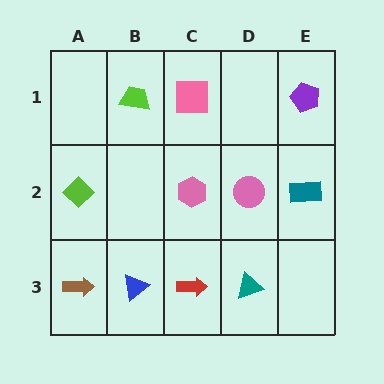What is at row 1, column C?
A pink square.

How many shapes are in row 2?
4 shapes.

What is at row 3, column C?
A red arrow.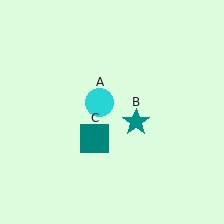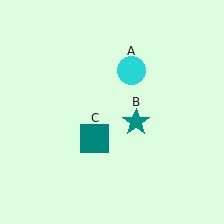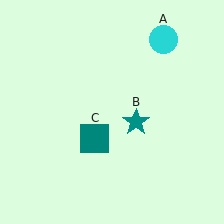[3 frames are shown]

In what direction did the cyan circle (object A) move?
The cyan circle (object A) moved up and to the right.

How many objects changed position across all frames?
1 object changed position: cyan circle (object A).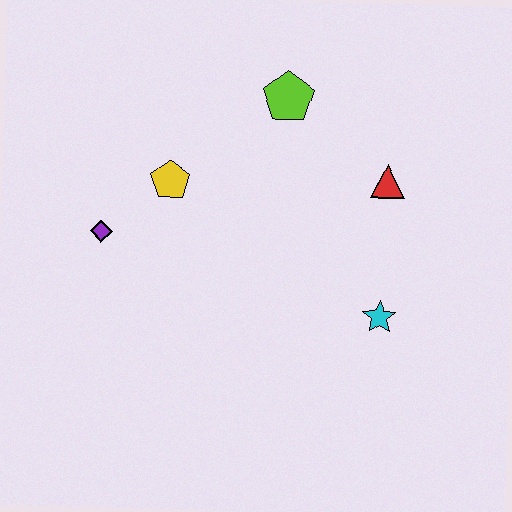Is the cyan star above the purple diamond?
No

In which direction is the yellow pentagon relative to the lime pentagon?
The yellow pentagon is to the left of the lime pentagon.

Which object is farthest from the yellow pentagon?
The cyan star is farthest from the yellow pentagon.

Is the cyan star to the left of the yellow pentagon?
No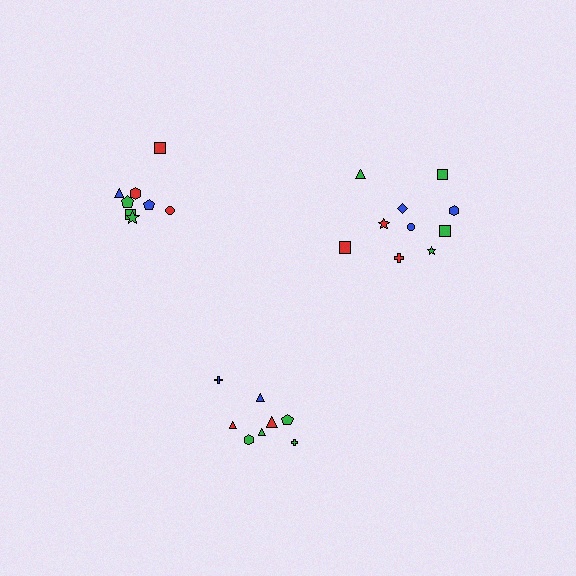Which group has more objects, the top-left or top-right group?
The top-right group.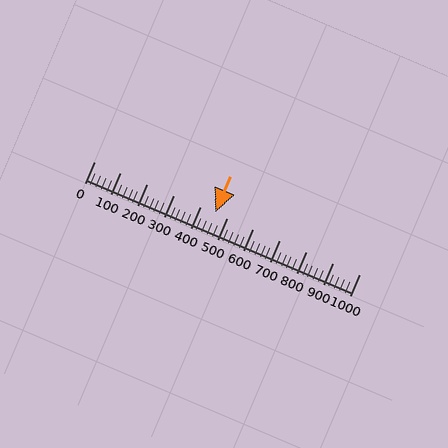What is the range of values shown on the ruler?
The ruler shows values from 0 to 1000.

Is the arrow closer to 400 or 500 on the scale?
The arrow is closer to 500.